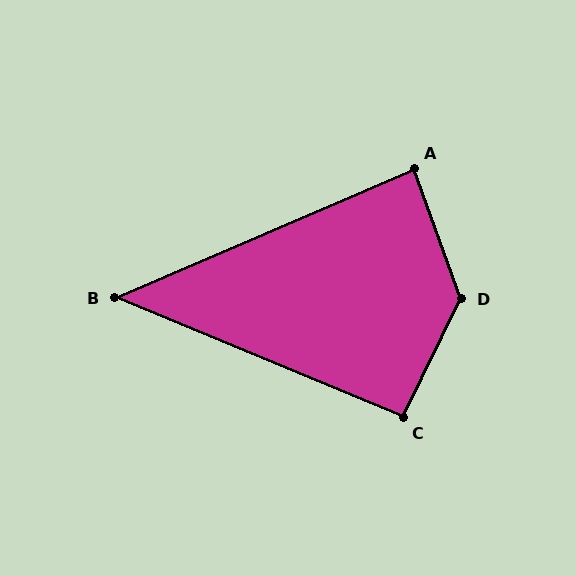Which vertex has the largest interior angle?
D, at approximately 134 degrees.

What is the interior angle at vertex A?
Approximately 87 degrees (approximately right).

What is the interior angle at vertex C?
Approximately 93 degrees (approximately right).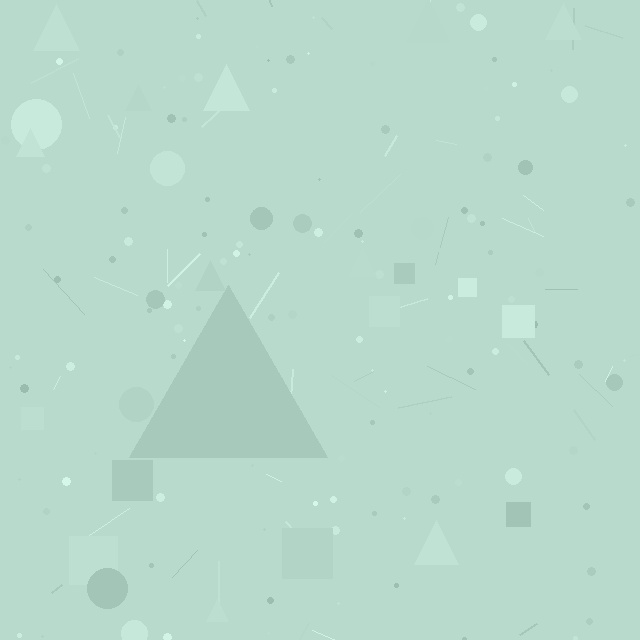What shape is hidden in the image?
A triangle is hidden in the image.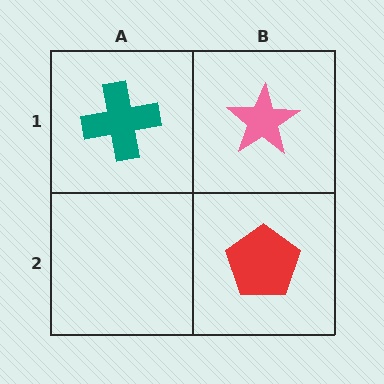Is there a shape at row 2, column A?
No, that cell is empty.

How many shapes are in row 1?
2 shapes.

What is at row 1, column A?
A teal cross.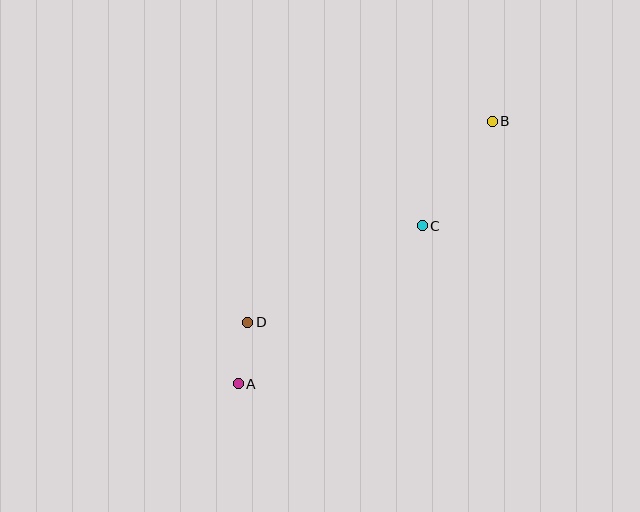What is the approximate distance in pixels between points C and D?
The distance between C and D is approximately 199 pixels.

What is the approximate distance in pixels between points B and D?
The distance between B and D is approximately 317 pixels.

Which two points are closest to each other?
Points A and D are closest to each other.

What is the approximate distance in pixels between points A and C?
The distance between A and C is approximately 242 pixels.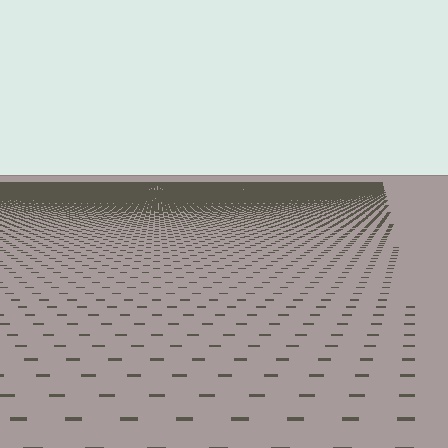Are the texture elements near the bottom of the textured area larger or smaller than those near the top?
Larger. Near the bottom, elements are closer to the viewer and appear at a bigger on-screen size.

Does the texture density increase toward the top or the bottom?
Density increases toward the top.